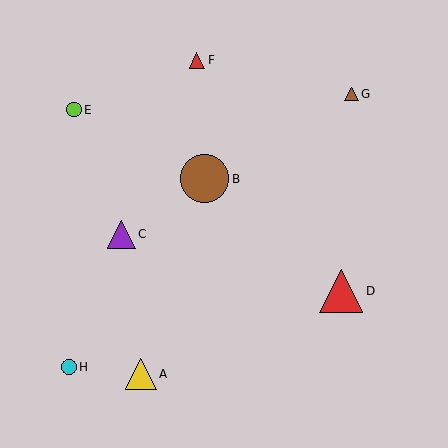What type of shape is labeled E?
Shape E is a lime circle.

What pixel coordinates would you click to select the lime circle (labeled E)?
Click at (74, 110) to select the lime circle E.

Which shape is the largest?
The brown circle (labeled B) is the largest.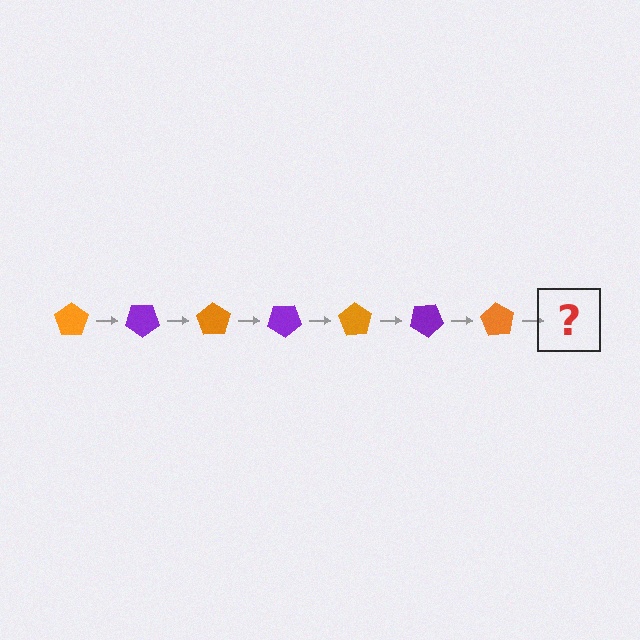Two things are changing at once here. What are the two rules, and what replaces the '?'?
The two rules are that it rotates 35 degrees each step and the color cycles through orange and purple. The '?' should be a purple pentagon, rotated 245 degrees from the start.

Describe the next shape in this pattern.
It should be a purple pentagon, rotated 245 degrees from the start.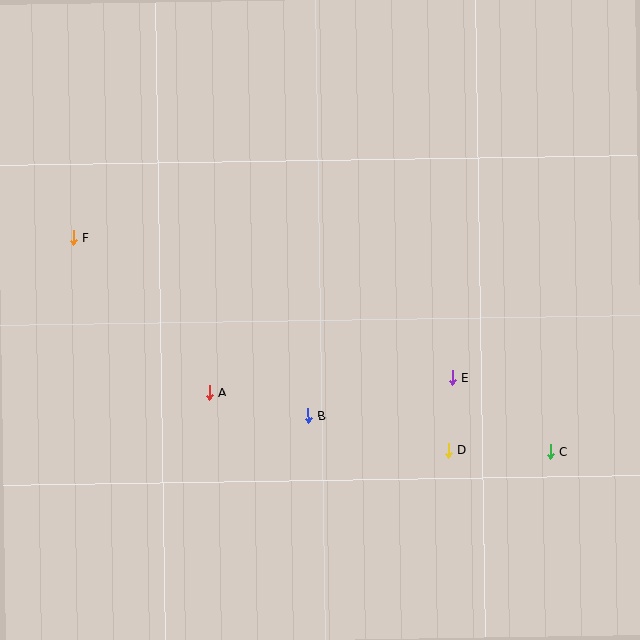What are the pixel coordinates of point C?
Point C is at (550, 452).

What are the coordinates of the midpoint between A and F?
The midpoint between A and F is at (141, 315).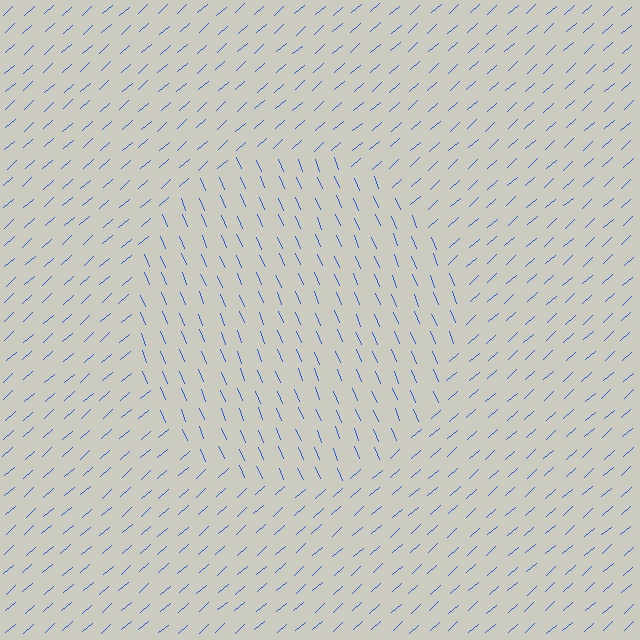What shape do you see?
I see a circle.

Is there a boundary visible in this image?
Yes, there is a texture boundary formed by a change in line orientation.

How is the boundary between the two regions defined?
The boundary is defined purely by a change in line orientation (approximately 71 degrees difference). All lines are the same color and thickness.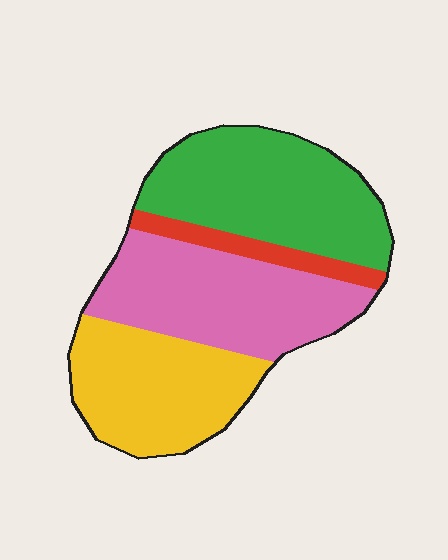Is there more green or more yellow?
Green.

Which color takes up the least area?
Red, at roughly 5%.